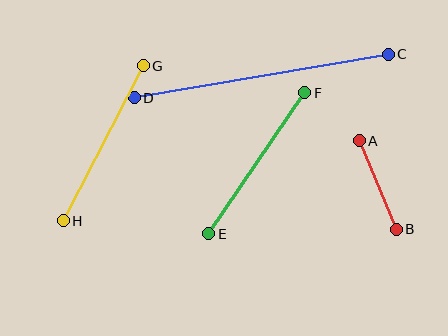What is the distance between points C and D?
The distance is approximately 258 pixels.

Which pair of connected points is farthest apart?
Points C and D are farthest apart.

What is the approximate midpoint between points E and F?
The midpoint is at approximately (257, 163) pixels.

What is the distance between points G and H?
The distance is approximately 175 pixels.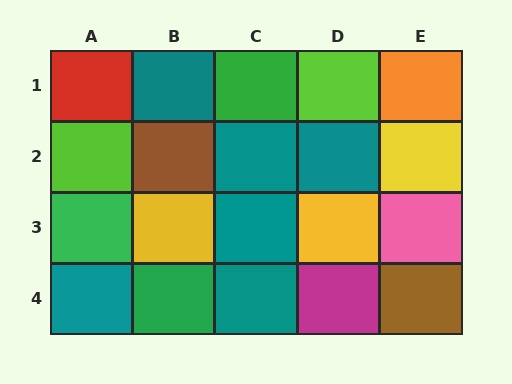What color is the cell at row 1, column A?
Red.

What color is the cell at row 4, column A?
Teal.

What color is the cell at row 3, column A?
Green.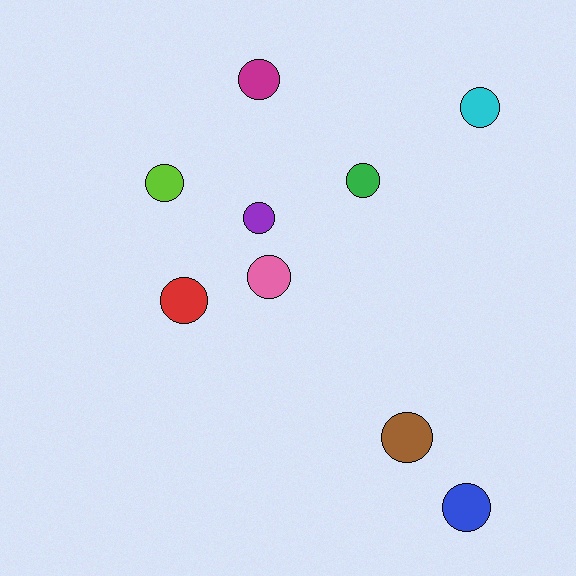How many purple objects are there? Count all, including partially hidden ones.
There is 1 purple object.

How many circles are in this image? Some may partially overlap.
There are 9 circles.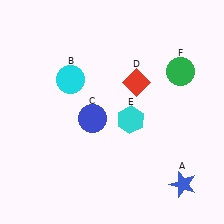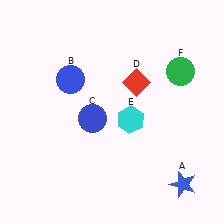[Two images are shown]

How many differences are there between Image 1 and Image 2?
There is 1 difference between the two images.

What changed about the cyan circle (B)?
In Image 1, B is cyan. In Image 2, it changed to blue.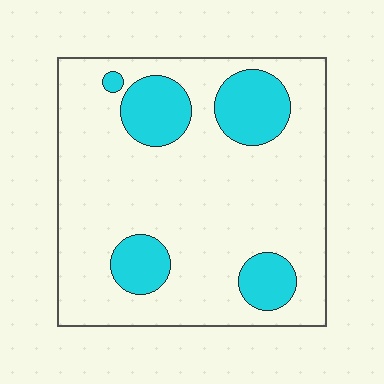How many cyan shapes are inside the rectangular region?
5.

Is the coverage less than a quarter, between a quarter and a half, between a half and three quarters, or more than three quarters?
Less than a quarter.